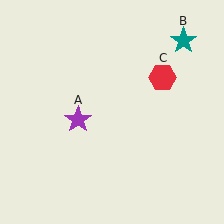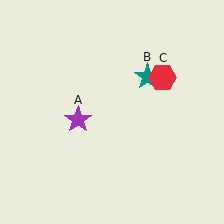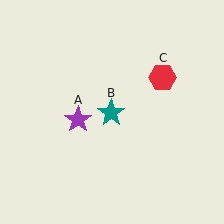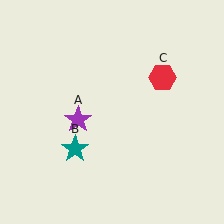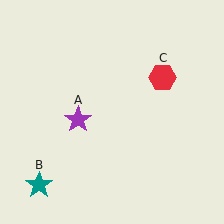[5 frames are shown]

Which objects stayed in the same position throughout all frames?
Purple star (object A) and red hexagon (object C) remained stationary.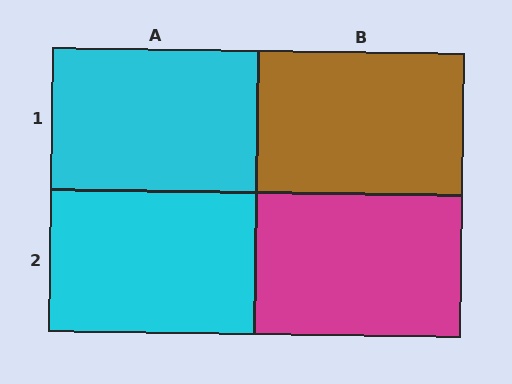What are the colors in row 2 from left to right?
Cyan, magenta.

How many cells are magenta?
1 cell is magenta.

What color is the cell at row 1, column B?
Brown.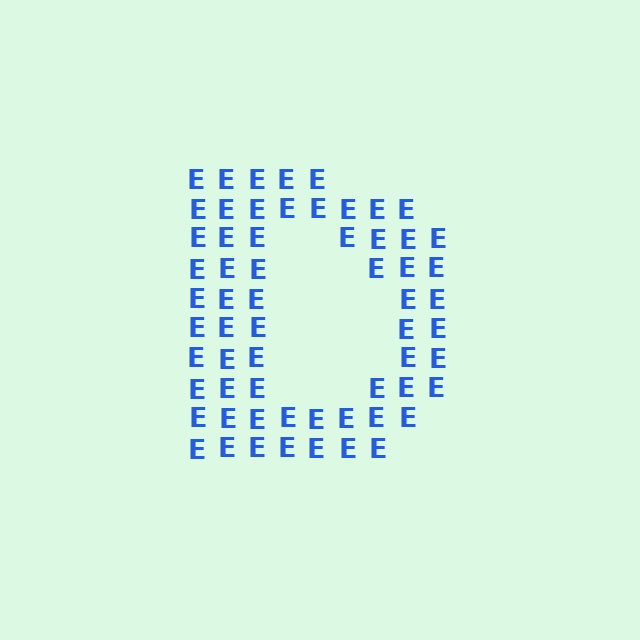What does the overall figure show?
The overall figure shows the letter D.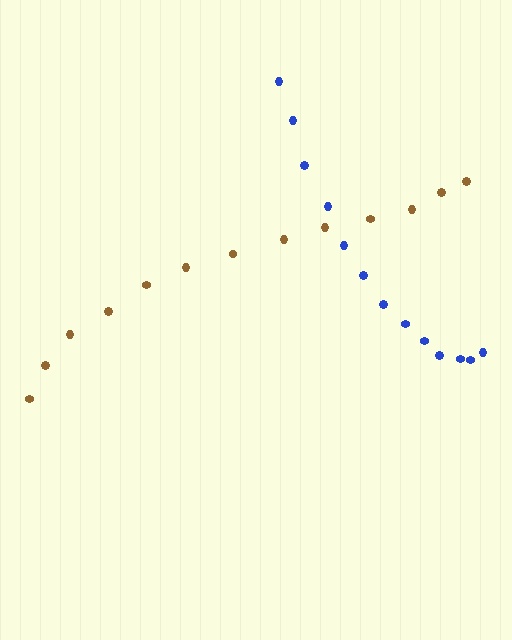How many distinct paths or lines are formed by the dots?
There are 2 distinct paths.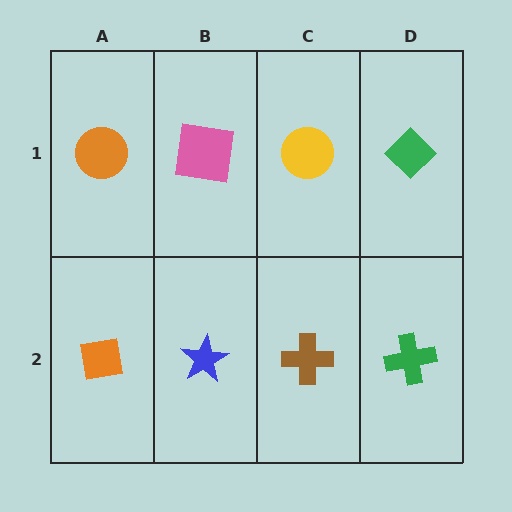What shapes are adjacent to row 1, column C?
A brown cross (row 2, column C), a pink square (row 1, column B), a green diamond (row 1, column D).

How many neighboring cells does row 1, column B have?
3.